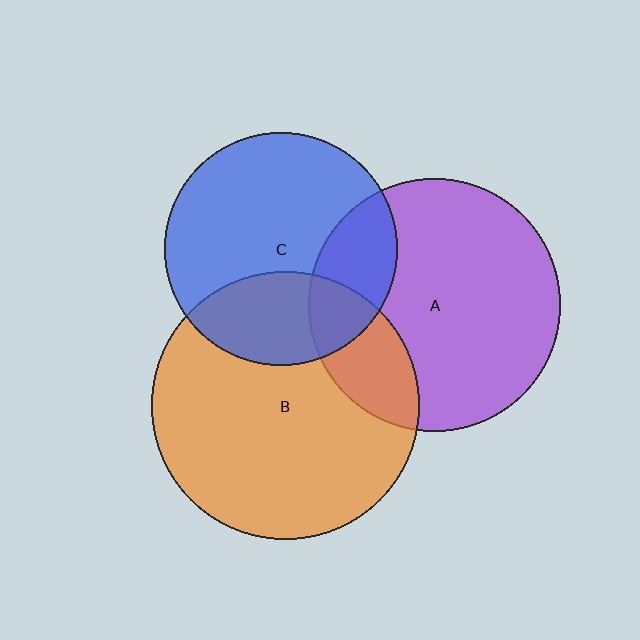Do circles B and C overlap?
Yes.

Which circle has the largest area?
Circle B (orange).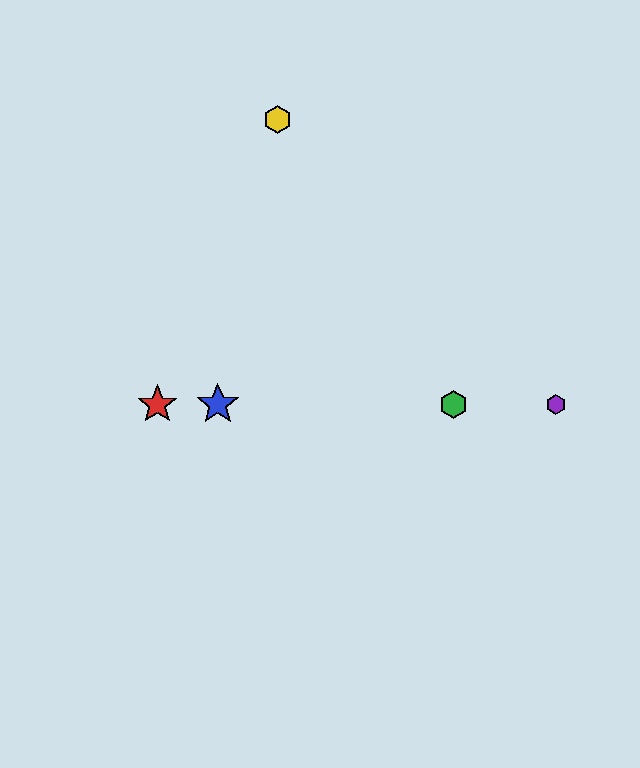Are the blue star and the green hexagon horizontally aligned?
Yes, both are at y≈404.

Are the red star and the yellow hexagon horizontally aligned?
No, the red star is at y≈404 and the yellow hexagon is at y≈119.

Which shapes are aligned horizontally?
The red star, the blue star, the green hexagon, the purple hexagon are aligned horizontally.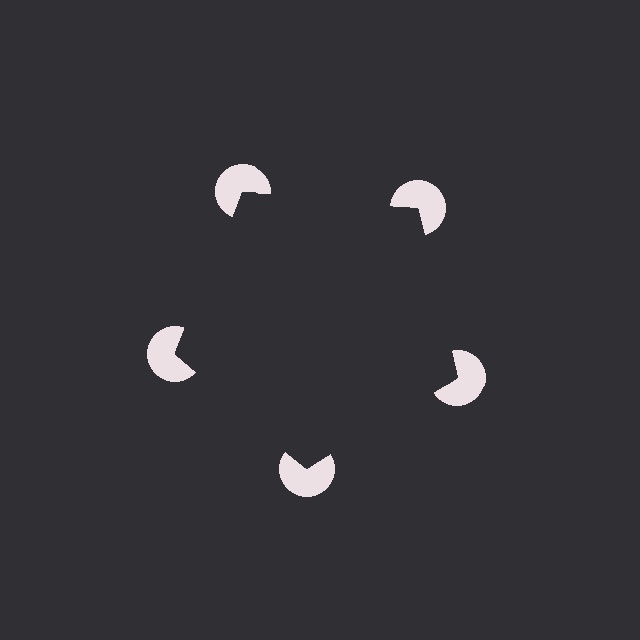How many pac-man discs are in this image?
There are 5 — one at each vertex of the illusory pentagon.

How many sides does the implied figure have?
5 sides.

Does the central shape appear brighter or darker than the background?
It typically appears slightly darker than the background, even though no actual brightness change is drawn.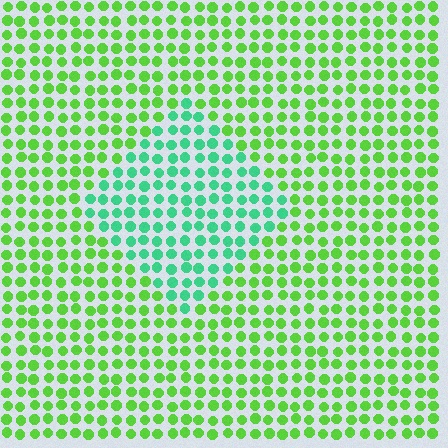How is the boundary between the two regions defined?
The boundary is defined purely by a slight shift in hue (about 43 degrees). Spacing, size, and orientation are identical on both sides.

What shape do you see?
I see a diamond.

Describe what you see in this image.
The image is filled with small lime elements in a uniform arrangement. A diamond-shaped region is visible where the elements are tinted to a slightly different hue, forming a subtle color boundary.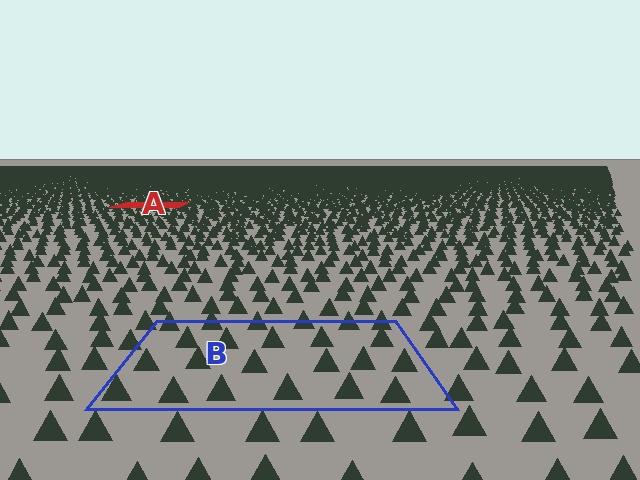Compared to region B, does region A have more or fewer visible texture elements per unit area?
Region A has more texture elements per unit area — they are packed more densely because it is farther away.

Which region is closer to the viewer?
Region B is closer. The texture elements there are larger and more spread out.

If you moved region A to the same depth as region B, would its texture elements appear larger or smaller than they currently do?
They would appear larger. At a closer depth, the same texture elements are projected at a bigger on-screen size.